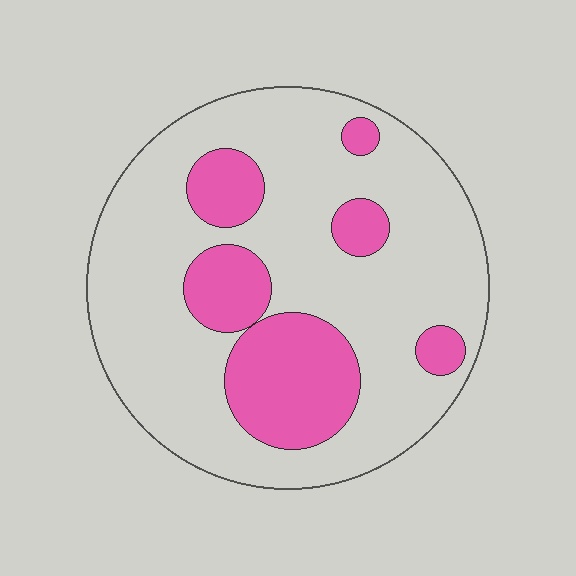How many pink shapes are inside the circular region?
6.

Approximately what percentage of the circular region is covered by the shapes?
Approximately 25%.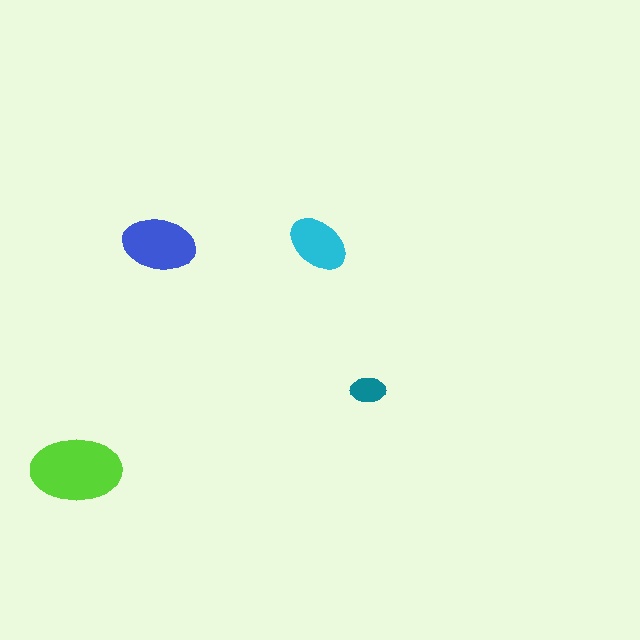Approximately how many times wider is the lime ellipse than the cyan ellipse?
About 1.5 times wider.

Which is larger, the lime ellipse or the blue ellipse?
The lime one.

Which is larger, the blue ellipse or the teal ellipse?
The blue one.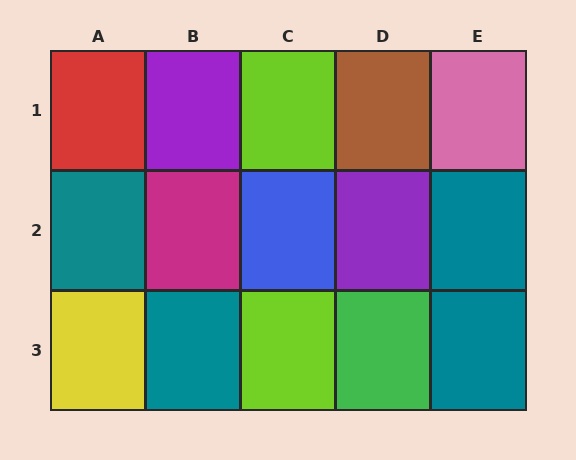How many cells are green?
1 cell is green.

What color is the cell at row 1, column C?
Lime.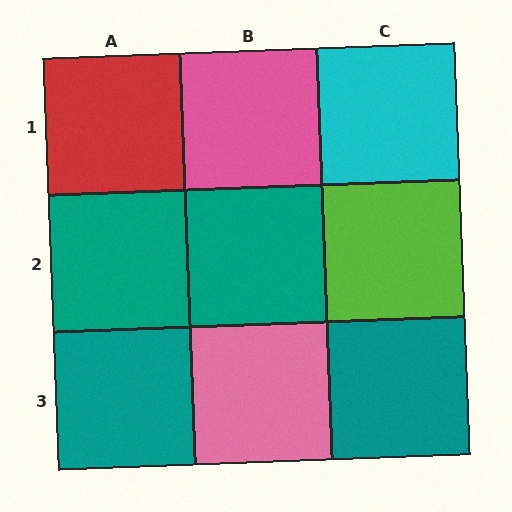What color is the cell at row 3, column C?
Teal.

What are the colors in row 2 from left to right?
Teal, teal, lime.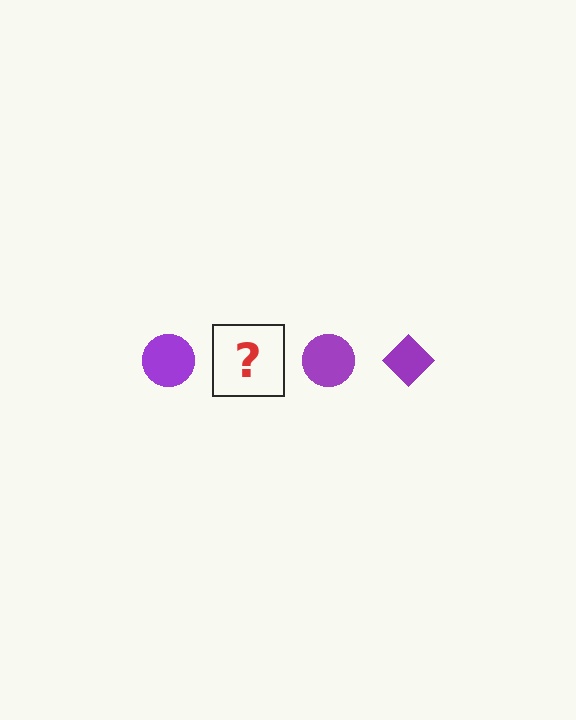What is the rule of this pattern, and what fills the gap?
The rule is that the pattern cycles through circle, diamond shapes in purple. The gap should be filled with a purple diamond.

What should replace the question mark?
The question mark should be replaced with a purple diamond.